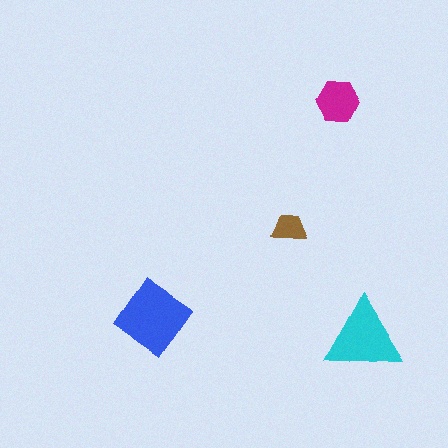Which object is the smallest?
The brown trapezoid.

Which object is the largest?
The blue diamond.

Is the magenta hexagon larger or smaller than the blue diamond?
Smaller.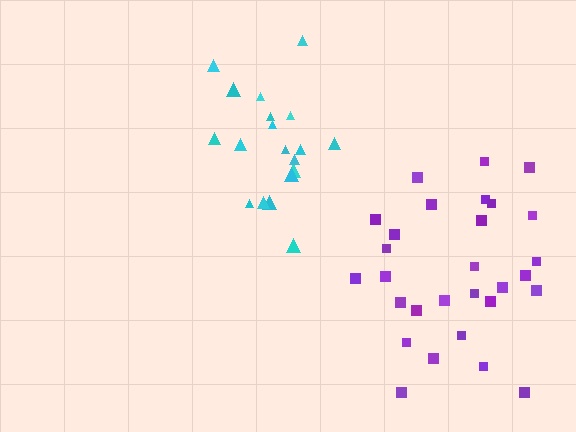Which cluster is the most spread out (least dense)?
Purple.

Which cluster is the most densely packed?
Cyan.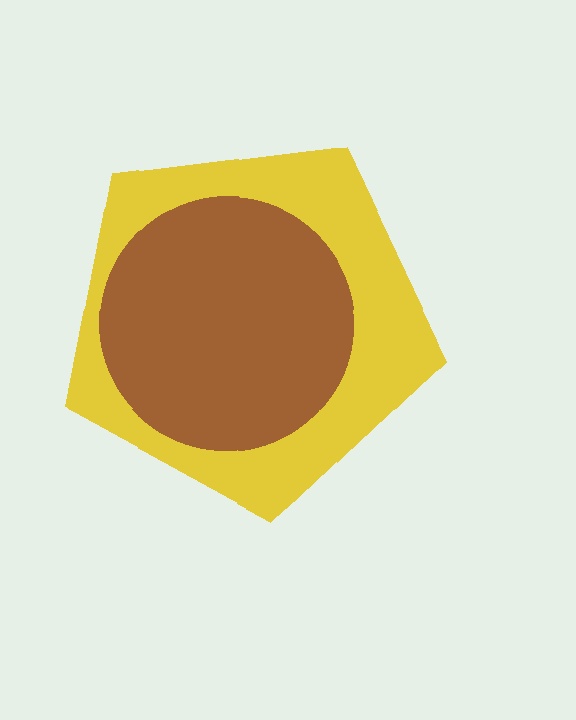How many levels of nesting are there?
2.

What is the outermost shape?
The yellow pentagon.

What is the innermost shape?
The brown circle.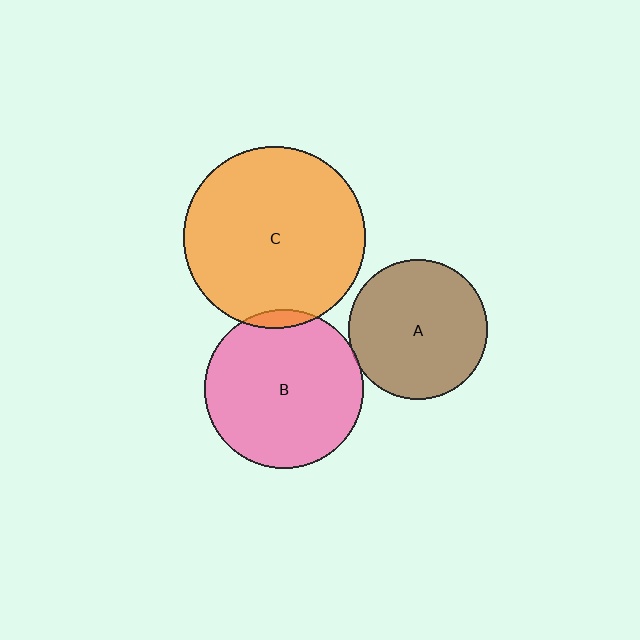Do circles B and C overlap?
Yes.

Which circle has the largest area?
Circle C (orange).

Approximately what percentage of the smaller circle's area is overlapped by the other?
Approximately 5%.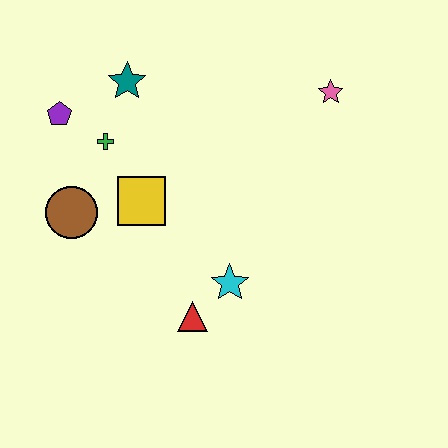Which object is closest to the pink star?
The teal star is closest to the pink star.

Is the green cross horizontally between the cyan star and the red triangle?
No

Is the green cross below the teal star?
Yes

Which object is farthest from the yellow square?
The pink star is farthest from the yellow square.